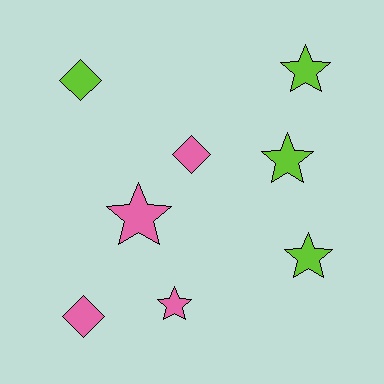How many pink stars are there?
There are 2 pink stars.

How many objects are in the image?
There are 8 objects.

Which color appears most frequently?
Pink, with 4 objects.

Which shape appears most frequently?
Star, with 5 objects.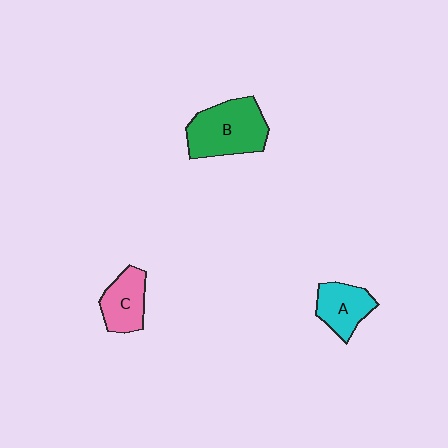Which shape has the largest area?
Shape B (green).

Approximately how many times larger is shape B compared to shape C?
Approximately 1.6 times.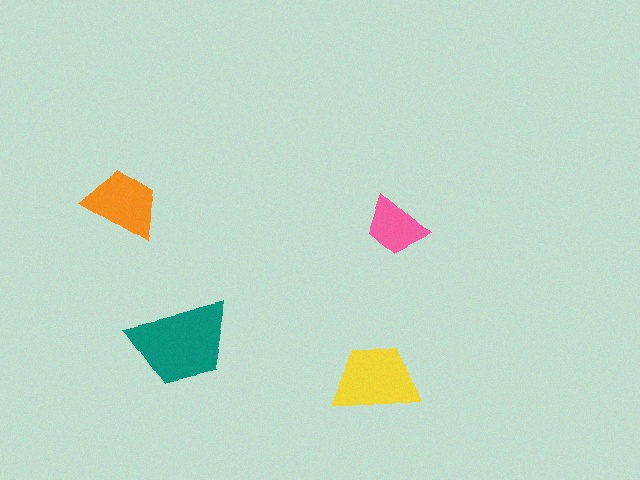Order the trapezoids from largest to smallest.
the teal one, the yellow one, the orange one, the pink one.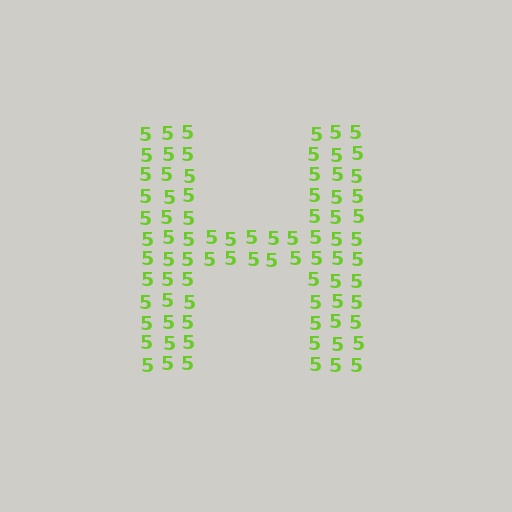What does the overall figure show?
The overall figure shows the letter H.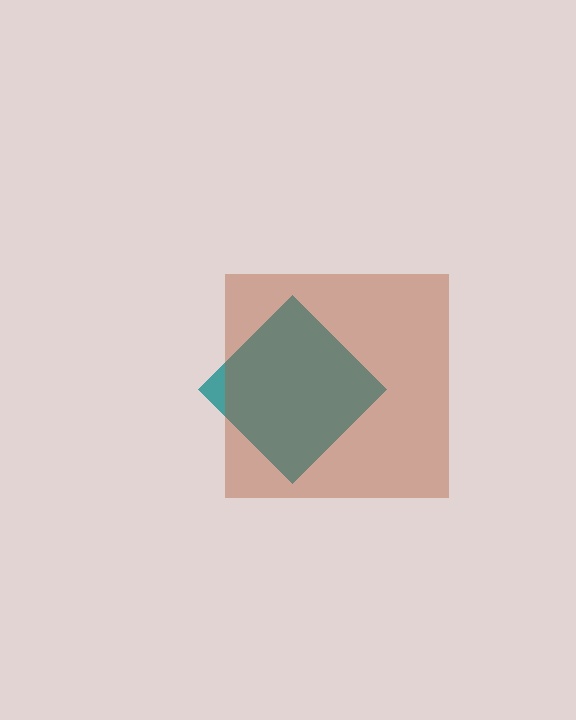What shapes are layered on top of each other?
The layered shapes are: a teal diamond, a brown square.